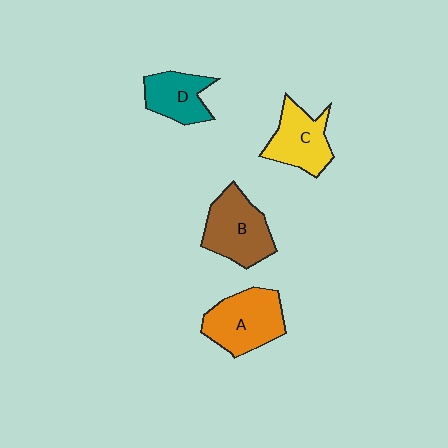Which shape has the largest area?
Shape A (orange).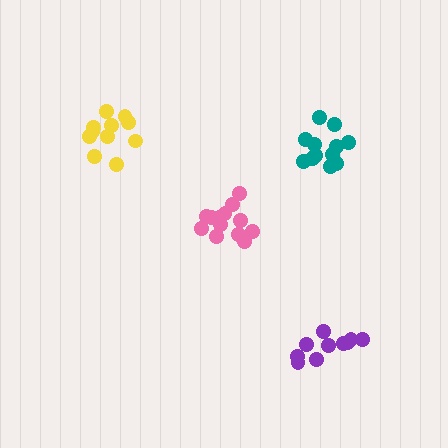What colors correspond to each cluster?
The clusters are colored: pink, purple, yellow, teal.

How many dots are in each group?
Group 1: 13 dots, Group 2: 10 dots, Group 3: 11 dots, Group 4: 12 dots (46 total).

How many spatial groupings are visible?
There are 4 spatial groupings.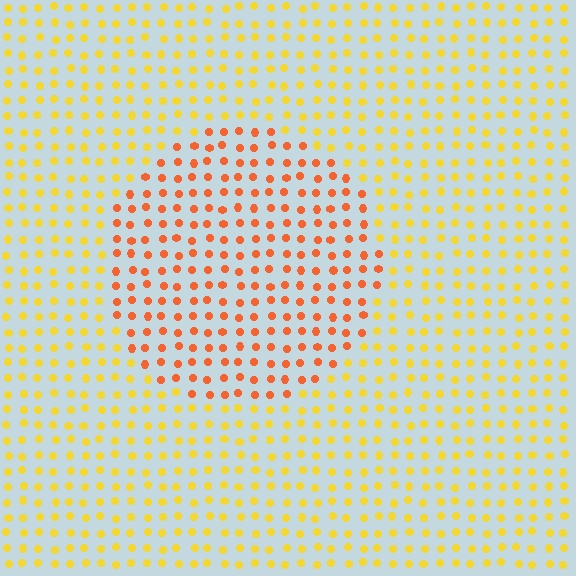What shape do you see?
I see a circle.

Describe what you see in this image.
The image is filled with small yellow elements in a uniform arrangement. A circle-shaped region is visible where the elements are tinted to a slightly different hue, forming a subtle color boundary.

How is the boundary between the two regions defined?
The boundary is defined purely by a slight shift in hue (about 36 degrees). Spacing, size, and orientation are identical on both sides.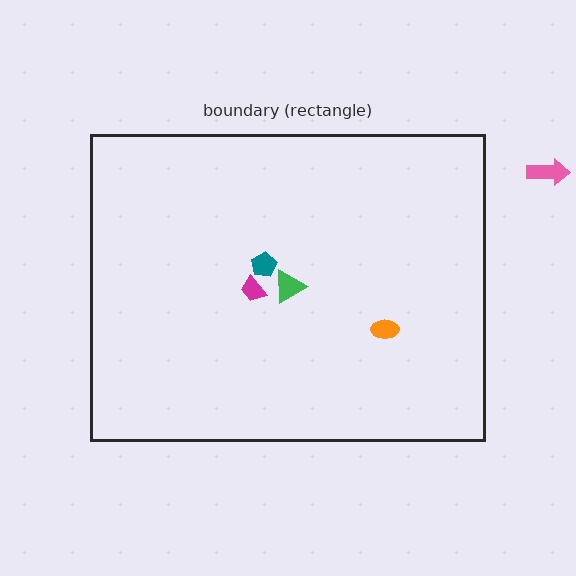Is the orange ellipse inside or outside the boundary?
Inside.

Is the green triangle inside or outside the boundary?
Inside.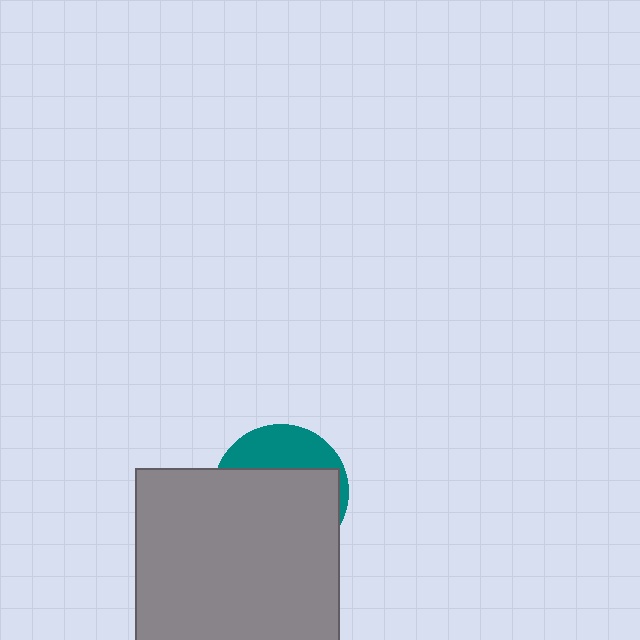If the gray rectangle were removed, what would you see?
You would see the complete teal circle.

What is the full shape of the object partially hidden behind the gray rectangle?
The partially hidden object is a teal circle.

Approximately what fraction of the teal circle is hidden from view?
Roughly 70% of the teal circle is hidden behind the gray rectangle.